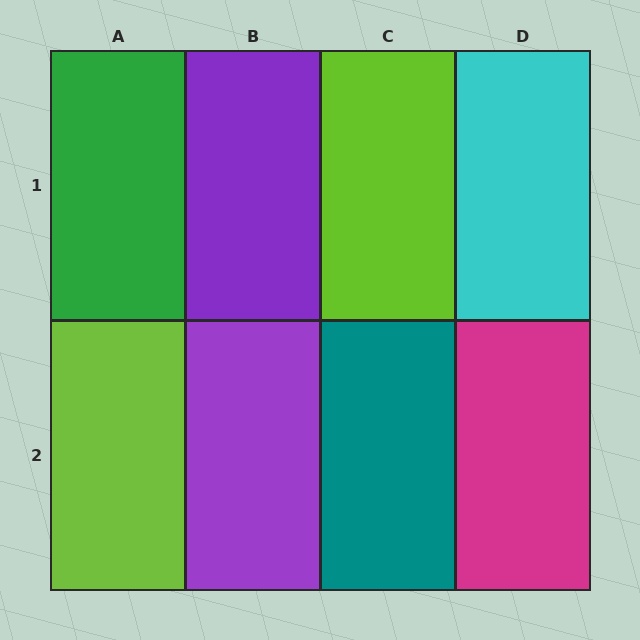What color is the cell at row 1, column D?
Cyan.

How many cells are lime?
2 cells are lime.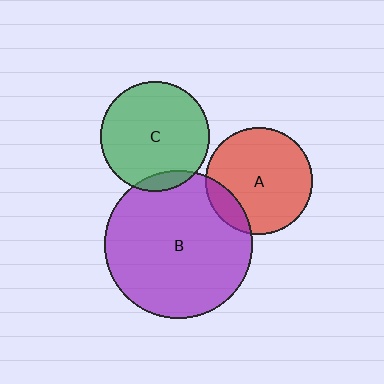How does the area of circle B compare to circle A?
Approximately 1.9 times.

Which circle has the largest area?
Circle B (purple).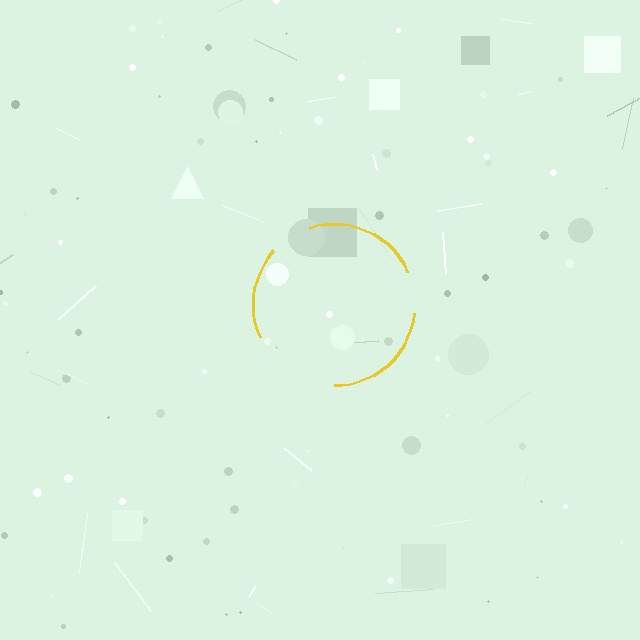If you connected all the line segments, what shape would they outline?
They would outline a circle.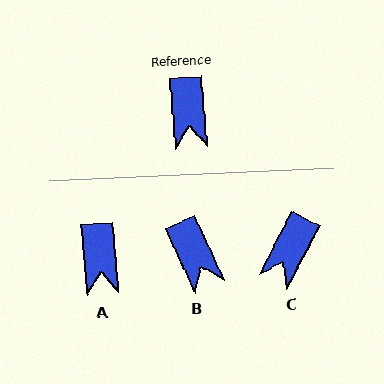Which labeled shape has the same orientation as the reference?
A.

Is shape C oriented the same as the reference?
No, it is off by about 32 degrees.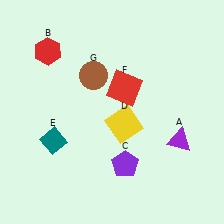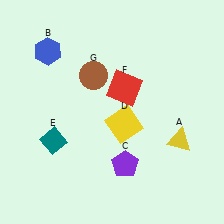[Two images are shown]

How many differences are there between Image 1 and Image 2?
There are 2 differences between the two images.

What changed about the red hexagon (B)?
In Image 1, B is red. In Image 2, it changed to blue.